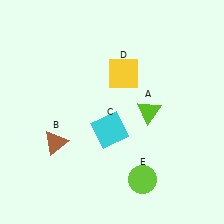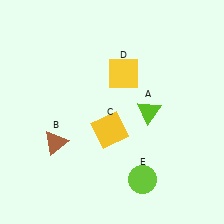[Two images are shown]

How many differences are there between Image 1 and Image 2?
There is 1 difference between the two images.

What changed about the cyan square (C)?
In Image 1, C is cyan. In Image 2, it changed to yellow.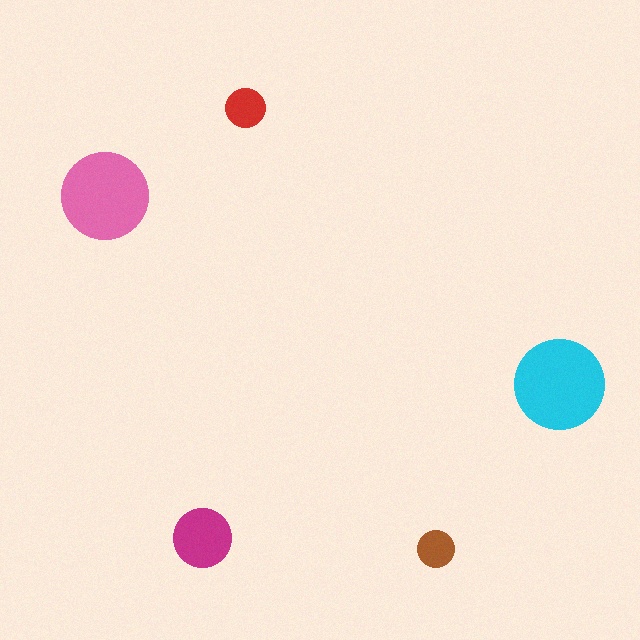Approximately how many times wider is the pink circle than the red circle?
About 2 times wider.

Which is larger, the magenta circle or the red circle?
The magenta one.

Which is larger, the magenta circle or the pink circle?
The pink one.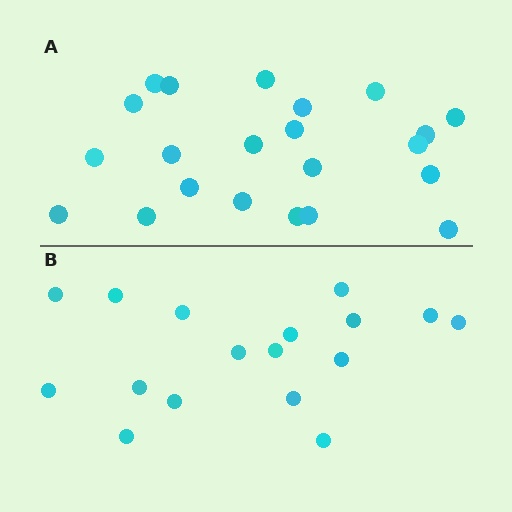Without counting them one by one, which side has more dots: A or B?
Region A (the top region) has more dots.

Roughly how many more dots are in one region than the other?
Region A has about 5 more dots than region B.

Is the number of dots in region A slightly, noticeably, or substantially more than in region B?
Region A has noticeably more, but not dramatically so. The ratio is roughly 1.3 to 1.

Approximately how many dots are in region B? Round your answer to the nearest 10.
About 20 dots. (The exact count is 17, which rounds to 20.)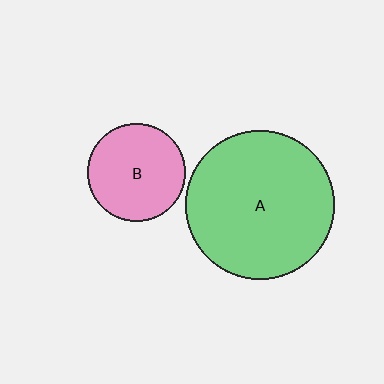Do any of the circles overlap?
No, none of the circles overlap.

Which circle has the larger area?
Circle A (green).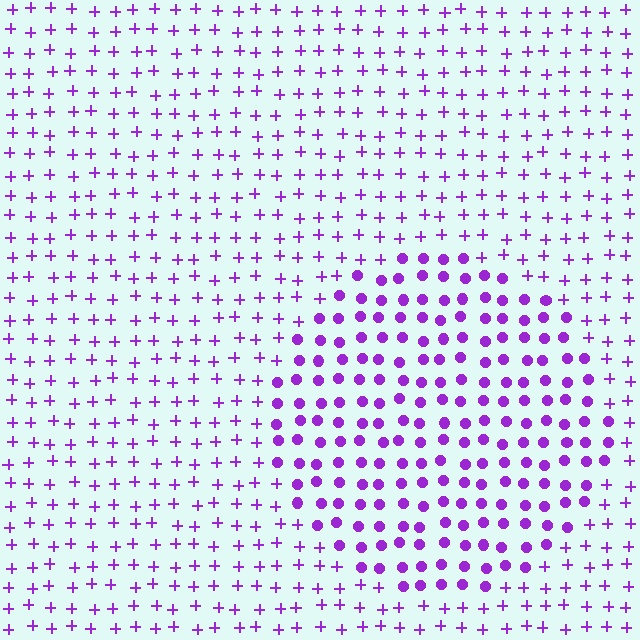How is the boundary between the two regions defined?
The boundary is defined by a change in element shape: circles inside vs. plus signs outside. All elements share the same color and spacing.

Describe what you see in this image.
The image is filled with small purple elements arranged in a uniform grid. A circle-shaped region contains circles, while the surrounding area contains plus signs. The boundary is defined purely by the change in element shape.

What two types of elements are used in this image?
The image uses circles inside the circle region and plus signs outside it.